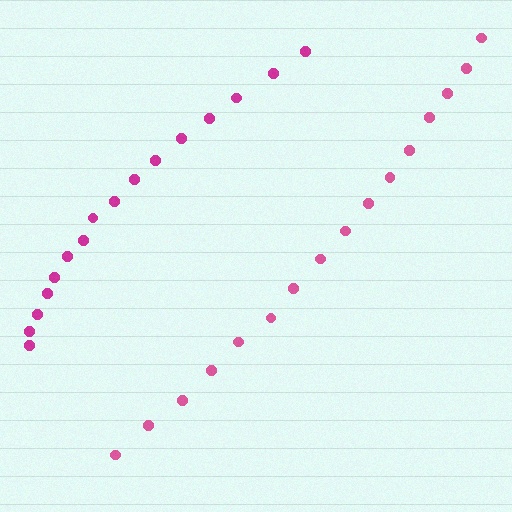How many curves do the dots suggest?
There are 2 distinct paths.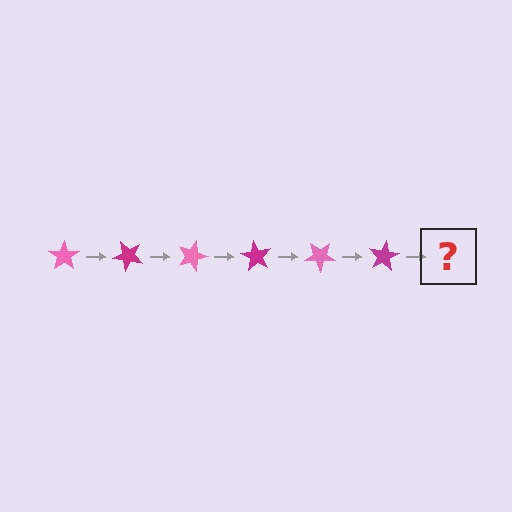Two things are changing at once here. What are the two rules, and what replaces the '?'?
The two rules are that it rotates 45 degrees each step and the color cycles through pink and magenta. The '?' should be a pink star, rotated 270 degrees from the start.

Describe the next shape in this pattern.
It should be a pink star, rotated 270 degrees from the start.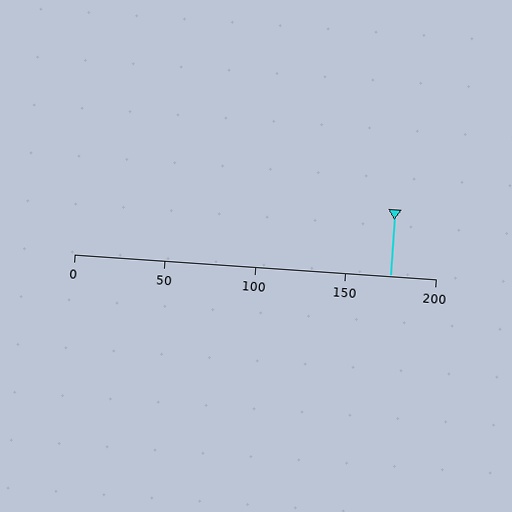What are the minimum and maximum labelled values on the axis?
The axis runs from 0 to 200.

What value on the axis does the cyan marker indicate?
The marker indicates approximately 175.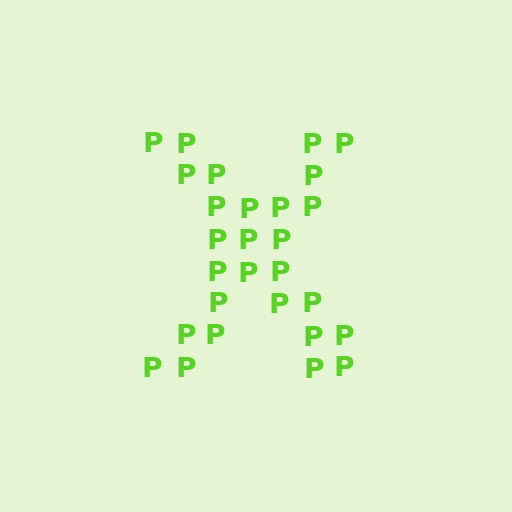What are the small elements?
The small elements are letter P's.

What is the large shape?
The large shape is the letter X.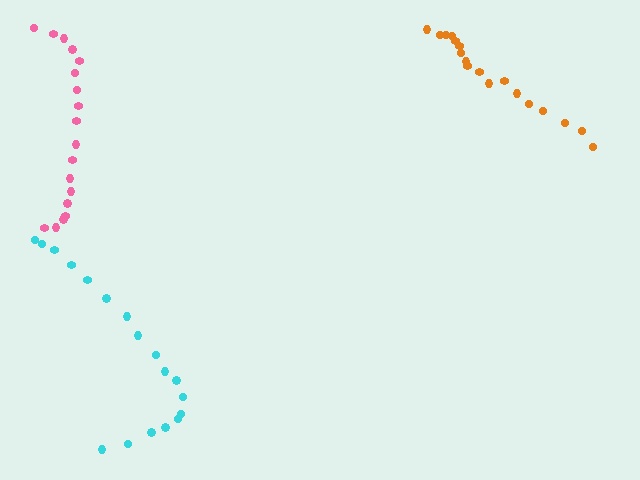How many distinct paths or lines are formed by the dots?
There are 3 distinct paths.